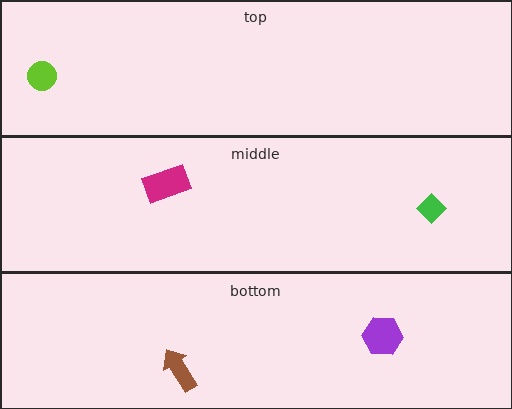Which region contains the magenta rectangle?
The middle region.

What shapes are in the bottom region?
The purple hexagon, the brown arrow.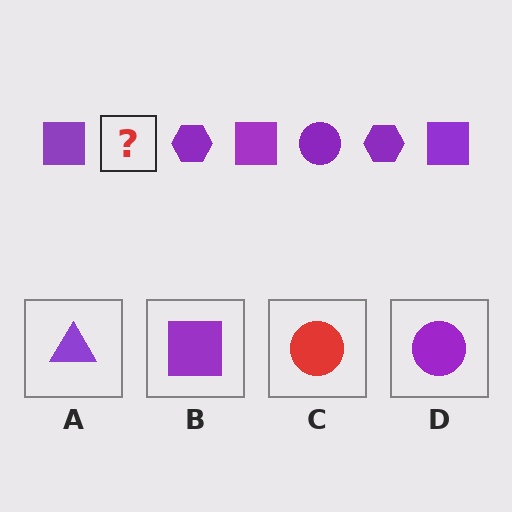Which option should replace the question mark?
Option D.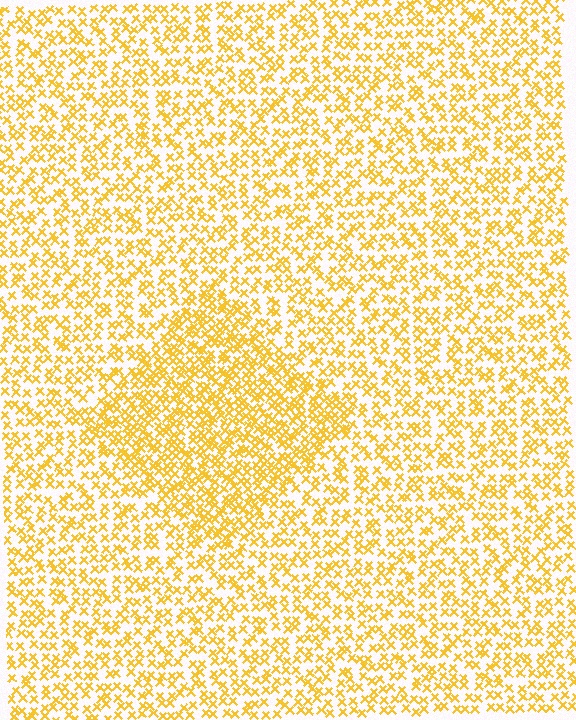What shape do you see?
I see a diamond.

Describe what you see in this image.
The image contains small yellow elements arranged at two different densities. A diamond-shaped region is visible where the elements are more densely packed than the surrounding area.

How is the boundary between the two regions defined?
The boundary is defined by a change in element density (approximately 1.7x ratio). All elements are the same color, size, and shape.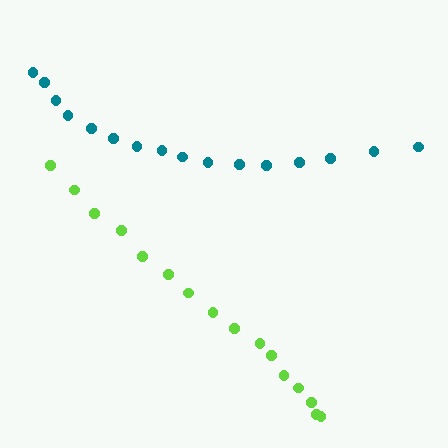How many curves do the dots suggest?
There are 2 distinct paths.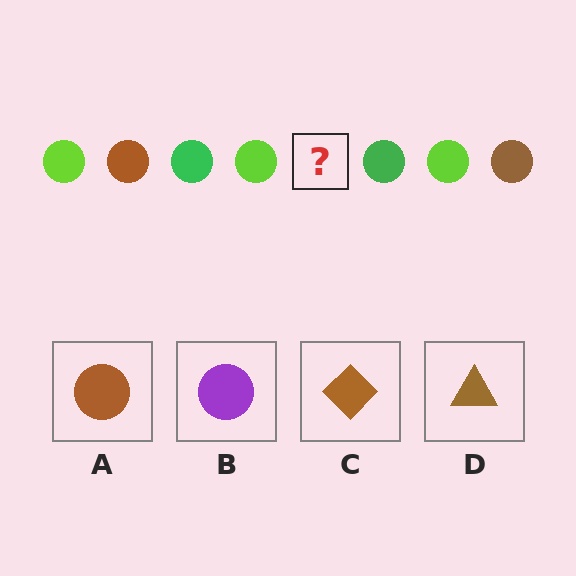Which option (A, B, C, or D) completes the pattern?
A.